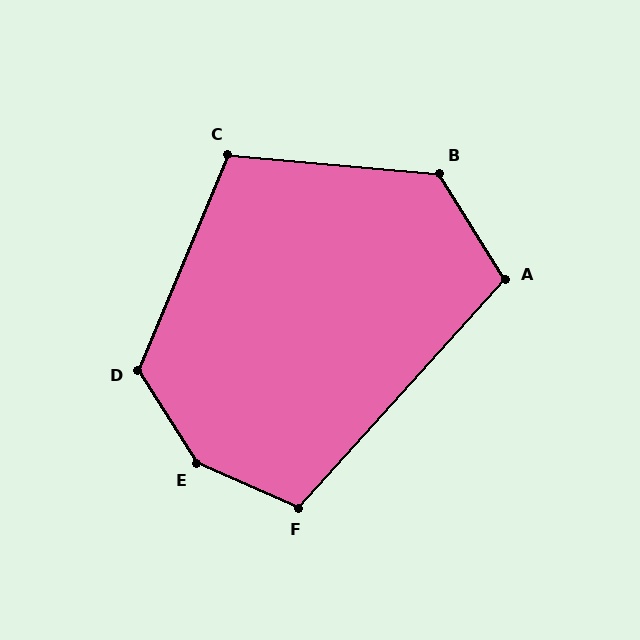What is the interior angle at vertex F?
Approximately 109 degrees (obtuse).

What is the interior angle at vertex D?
Approximately 125 degrees (obtuse).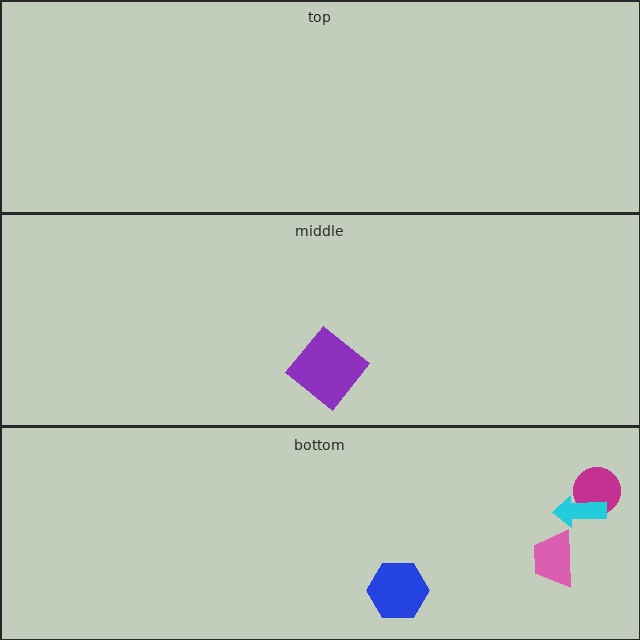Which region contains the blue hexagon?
The bottom region.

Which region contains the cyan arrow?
The bottom region.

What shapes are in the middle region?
The purple diamond.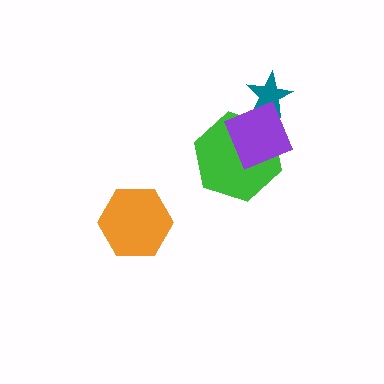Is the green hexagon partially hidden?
Yes, it is partially covered by another shape.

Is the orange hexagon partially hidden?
No, no other shape covers it.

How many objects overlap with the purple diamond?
2 objects overlap with the purple diamond.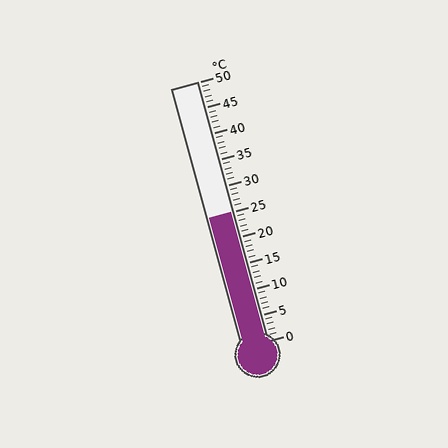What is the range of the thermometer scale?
The thermometer scale ranges from 0°C to 50°C.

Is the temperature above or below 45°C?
The temperature is below 45°C.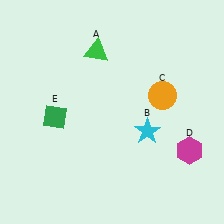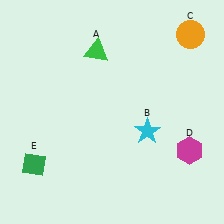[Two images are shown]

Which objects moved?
The objects that moved are: the orange circle (C), the green diamond (E).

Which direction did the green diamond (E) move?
The green diamond (E) moved down.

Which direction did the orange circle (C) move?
The orange circle (C) moved up.